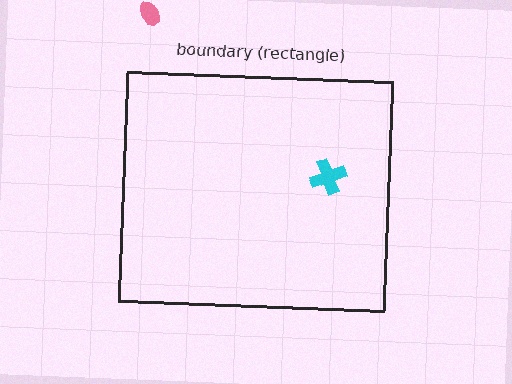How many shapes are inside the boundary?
1 inside, 1 outside.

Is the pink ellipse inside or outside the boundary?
Outside.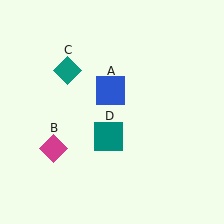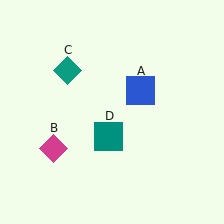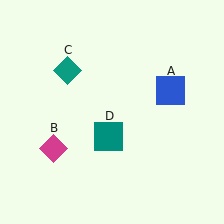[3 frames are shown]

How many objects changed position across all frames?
1 object changed position: blue square (object A).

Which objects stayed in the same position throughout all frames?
Magenta diamond (object B) and teal diamond (object C) and teal square (object D) remained stationary.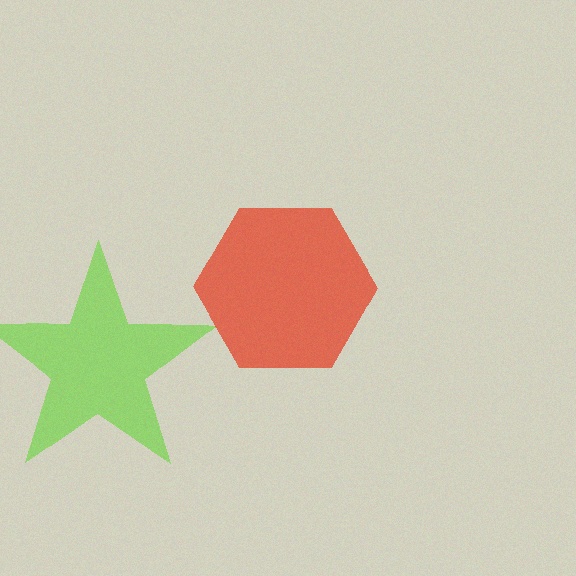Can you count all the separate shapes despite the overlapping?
Yes, there are 2 separate shapes.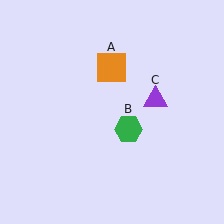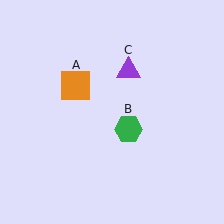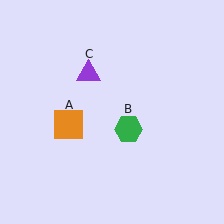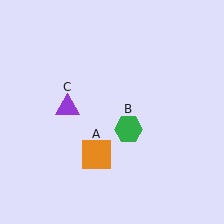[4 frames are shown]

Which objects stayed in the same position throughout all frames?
Green hexagon (object B) remained stationary.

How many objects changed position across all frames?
2 objects changed position: orange square (object A), purple triangle (object C).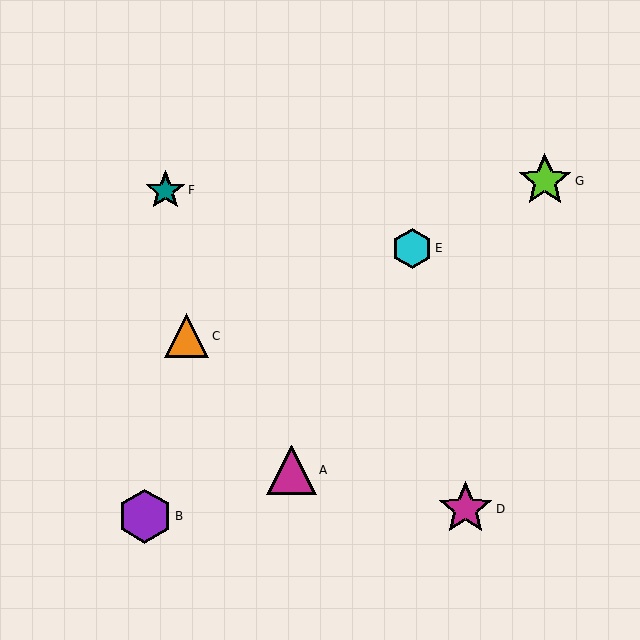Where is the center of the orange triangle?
The center of the orange triangle is at (187, 336).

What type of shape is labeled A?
Shape A is a magenta triangle.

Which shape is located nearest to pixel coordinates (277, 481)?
The magenta triangle (labeled A) at (291, 470) is nearest to that location.